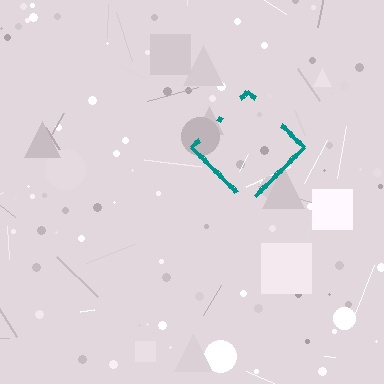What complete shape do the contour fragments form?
The contour fragments form a diamond.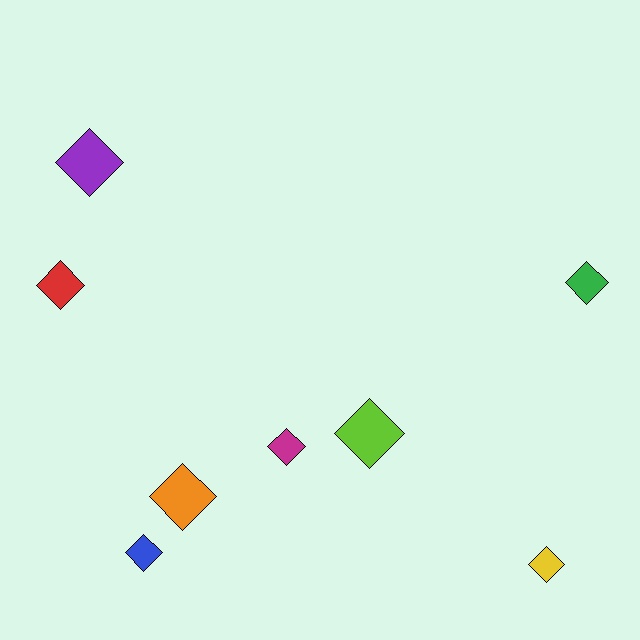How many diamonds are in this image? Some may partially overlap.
There are 8 diamonds.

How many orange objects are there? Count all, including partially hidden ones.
There is 1 orange object.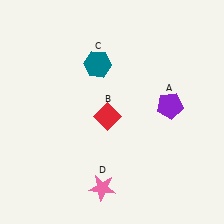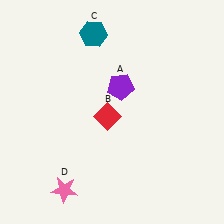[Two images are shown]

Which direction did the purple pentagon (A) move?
The purple pentagon (A) moved left.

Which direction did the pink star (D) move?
The pink star (D) moved left.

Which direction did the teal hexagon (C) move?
The teal hexagon (C) moved up.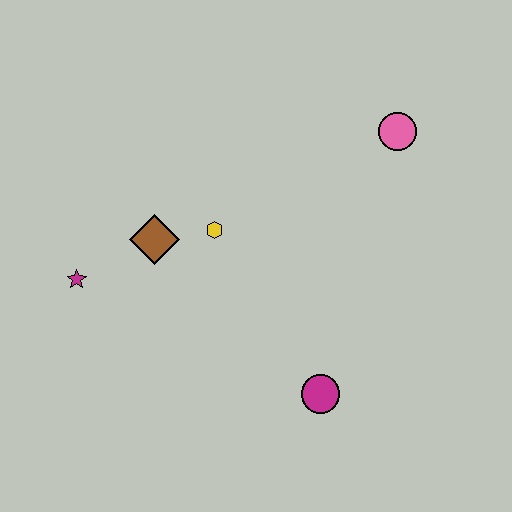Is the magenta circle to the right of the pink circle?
No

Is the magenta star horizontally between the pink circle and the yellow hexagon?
No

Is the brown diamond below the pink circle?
Yes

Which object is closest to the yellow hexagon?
The brown diamond is closest to the yellow hexagon.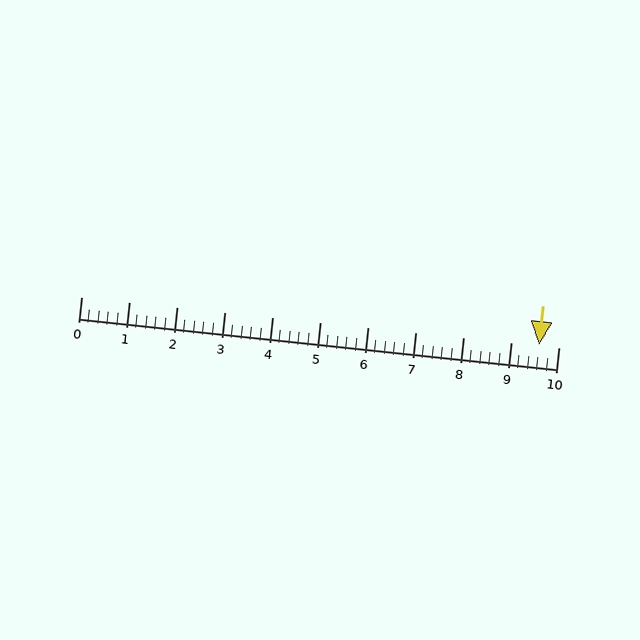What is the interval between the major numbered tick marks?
The major tick marks are spaced 1 units apart.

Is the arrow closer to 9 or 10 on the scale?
The arrow is closer to 10.